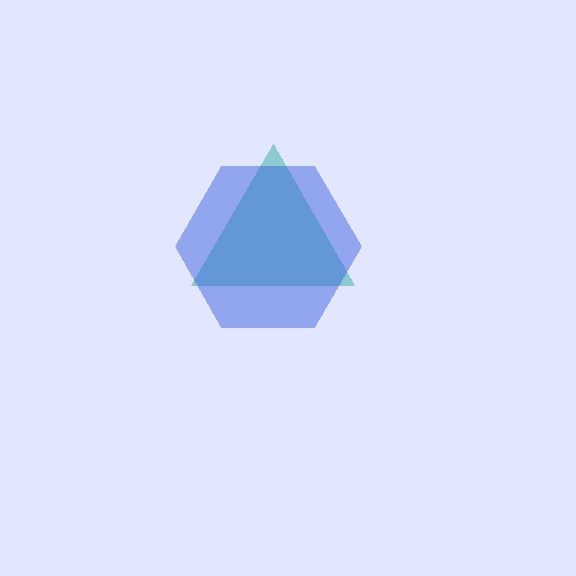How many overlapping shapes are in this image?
There are 2 overlapping shapes in the image.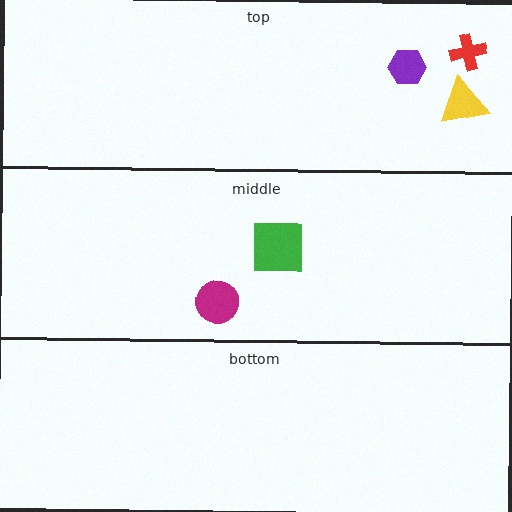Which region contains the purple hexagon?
The top region.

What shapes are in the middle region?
The green square, the magenta circle.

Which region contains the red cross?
The top region.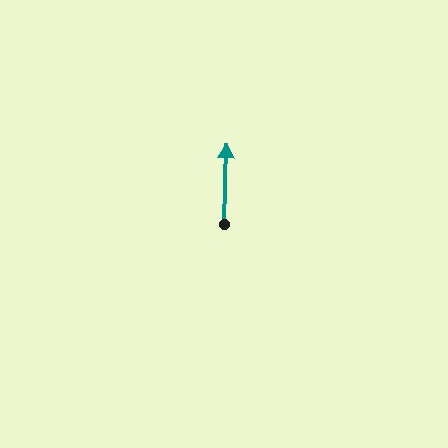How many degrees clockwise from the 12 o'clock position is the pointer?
Approximately 2 degrees.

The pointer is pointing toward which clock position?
Roughly 12 o'clock.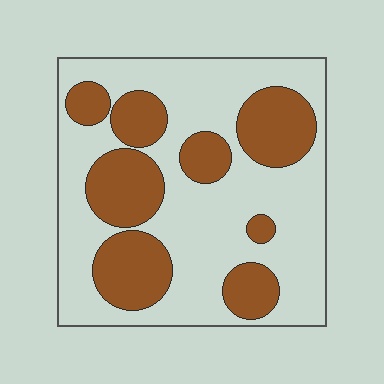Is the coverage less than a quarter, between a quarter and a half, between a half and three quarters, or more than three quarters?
Between a quarter and a half.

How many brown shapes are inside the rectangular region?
8.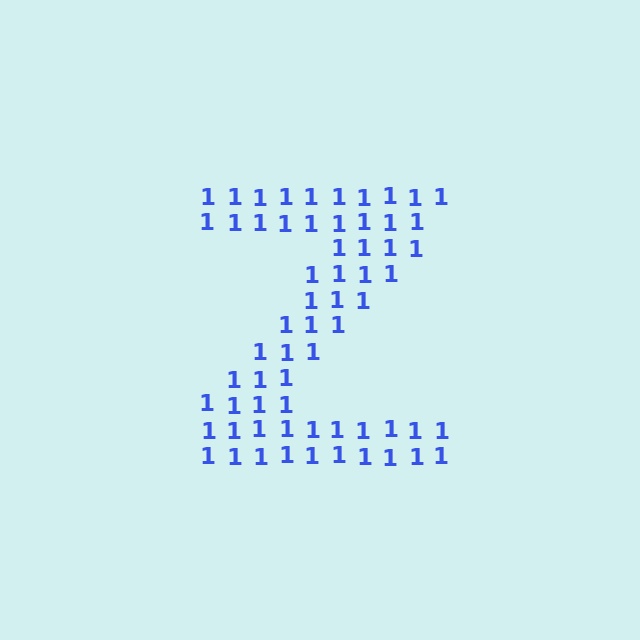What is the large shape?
The large shape is the letter Z.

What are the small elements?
The small elements are digit 1's.